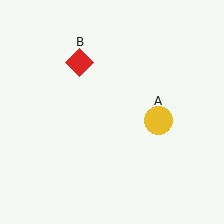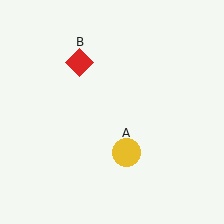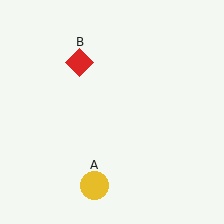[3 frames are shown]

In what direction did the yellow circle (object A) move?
The yellow circle (object A) moved down and to the left.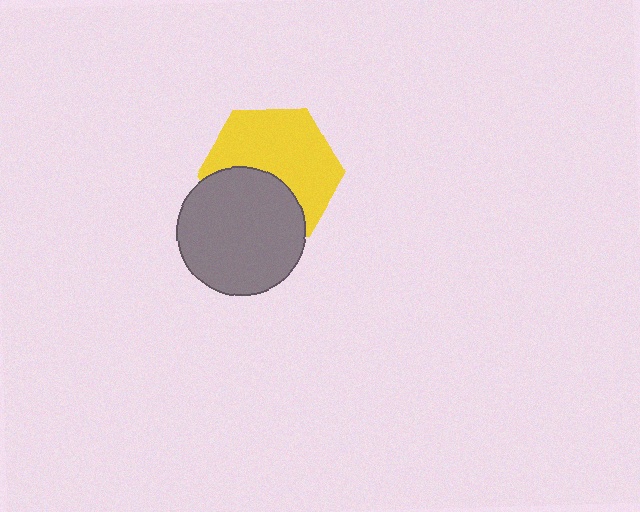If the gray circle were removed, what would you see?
You would see the complete yellow hexagon.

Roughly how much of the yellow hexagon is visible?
About half of it is visible (roughly 61%).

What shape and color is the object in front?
The object in front is a gray circle.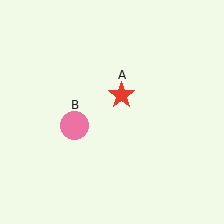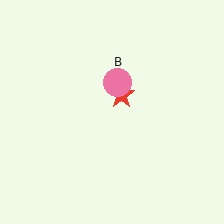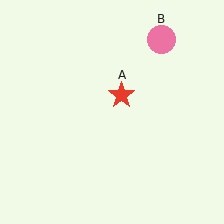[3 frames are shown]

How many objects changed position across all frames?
1 object changed position: pink circle (object B).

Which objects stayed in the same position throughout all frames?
Red star (object A) remained stationary.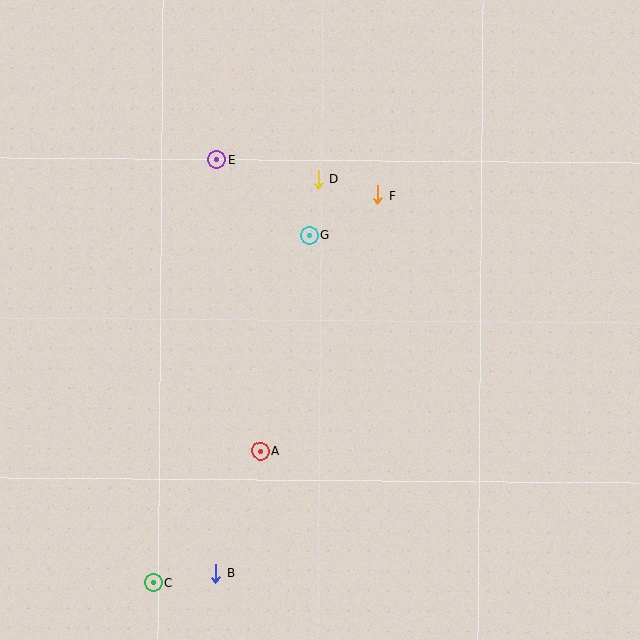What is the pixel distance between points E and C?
The distance between E and C is 427 pixels.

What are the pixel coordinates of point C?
Point C is at (153, 582).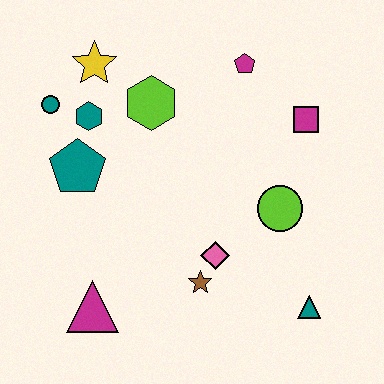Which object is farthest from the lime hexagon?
The teal triangle is farthest from the lime hexagon.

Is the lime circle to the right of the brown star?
Yes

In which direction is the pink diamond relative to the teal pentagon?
The pink diamond is to the right of the teal pentagon.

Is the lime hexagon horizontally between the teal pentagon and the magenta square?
Yes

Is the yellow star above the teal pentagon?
Yes